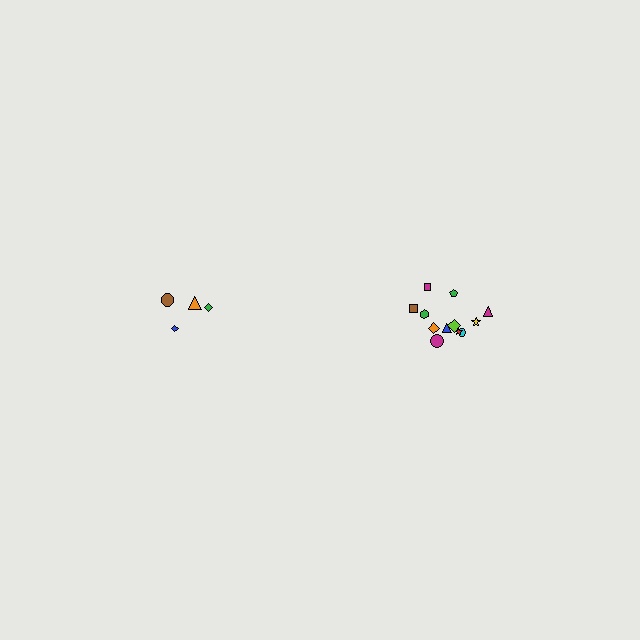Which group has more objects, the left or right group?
The right group.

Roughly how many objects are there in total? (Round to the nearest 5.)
Roughly 15 objects in total.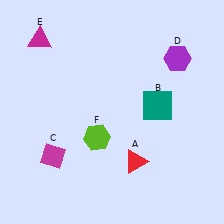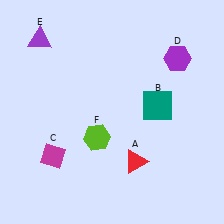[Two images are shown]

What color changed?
The triangle (E) changed from magenta in Image 1 to purple in Image 2.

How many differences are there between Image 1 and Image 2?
There is 1 difference between the two images.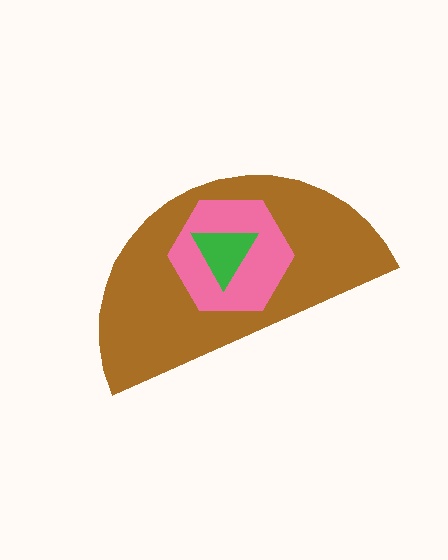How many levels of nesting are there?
3.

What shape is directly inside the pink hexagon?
The green triangle.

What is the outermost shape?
The brown semicircle.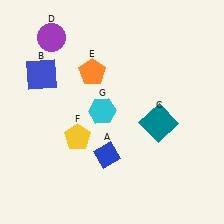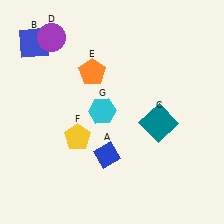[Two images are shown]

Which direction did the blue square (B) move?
The blue square (B) moved up.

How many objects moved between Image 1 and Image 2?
1 object moved between the two images.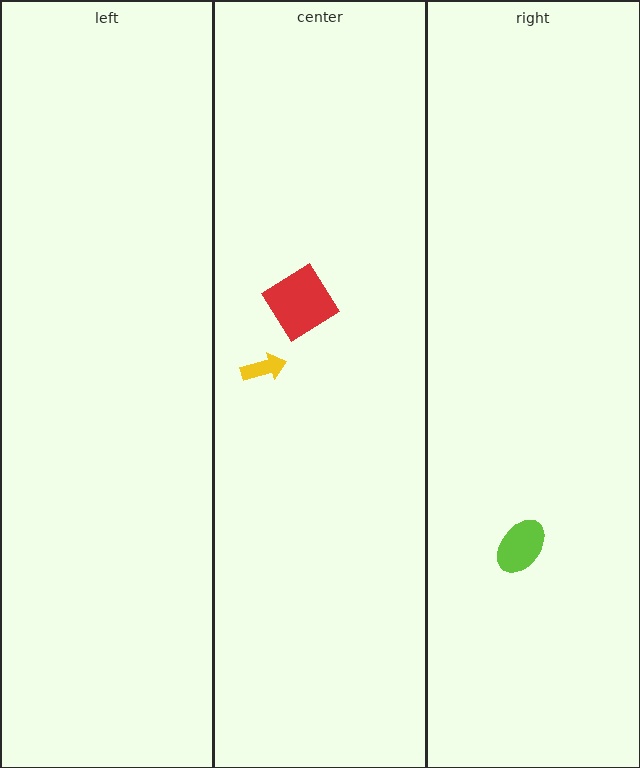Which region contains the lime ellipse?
The right region.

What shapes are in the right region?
The lime ellipse.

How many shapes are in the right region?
1.